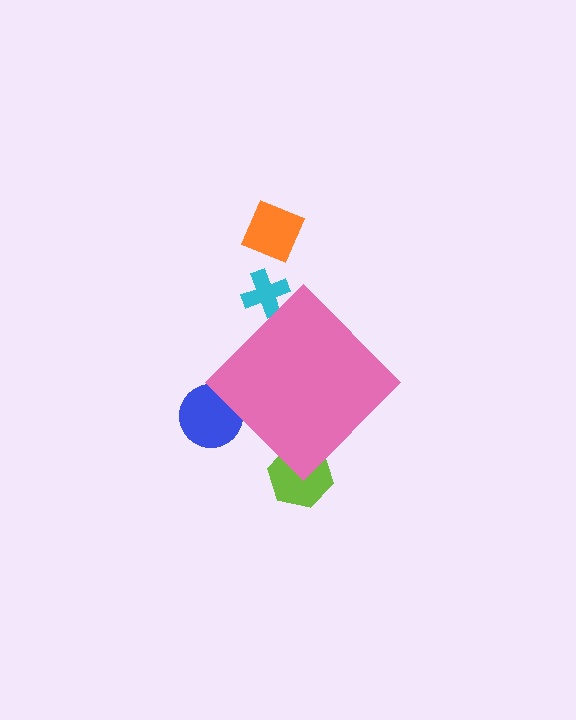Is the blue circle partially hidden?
Yes, the blue circle is partially hidden behind the pink diamond.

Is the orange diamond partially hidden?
No, the orange diamond is fully visible.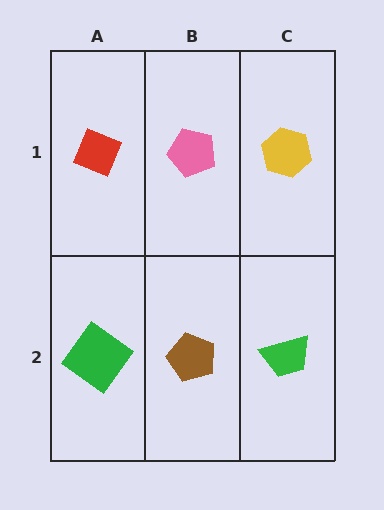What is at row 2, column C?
A green trapezoid.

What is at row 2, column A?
A green diamond.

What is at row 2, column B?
A brown pentagon.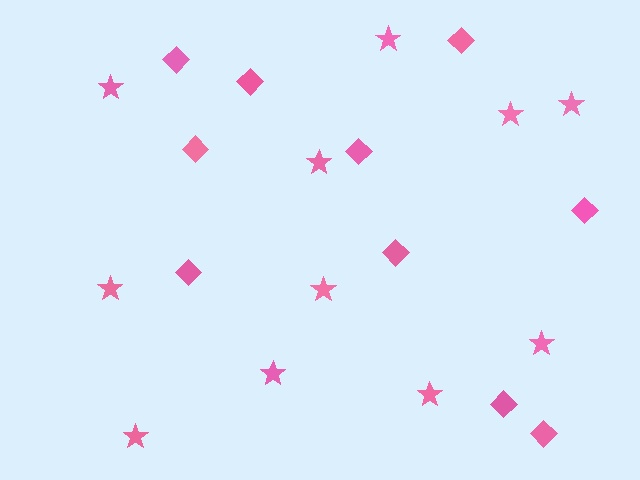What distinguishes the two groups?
There are 2 groups: one group of stars (11) and one group of diamonds (10).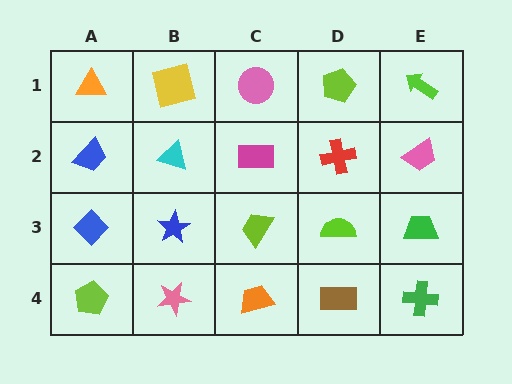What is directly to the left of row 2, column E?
A red cross.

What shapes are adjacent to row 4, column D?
A lime semicircle (row 3, column D), an orange trapezoid (row 4, column C), a green cross (row 4, column E).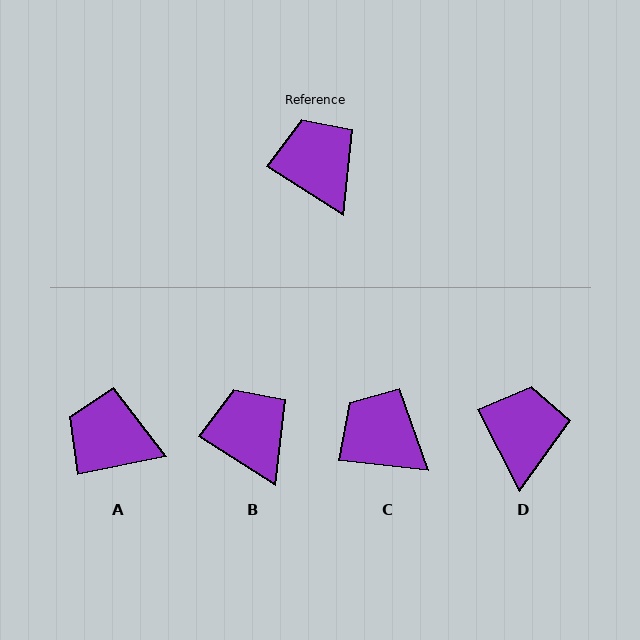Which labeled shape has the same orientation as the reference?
B.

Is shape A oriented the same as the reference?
No, it is off by about 44 degrees.